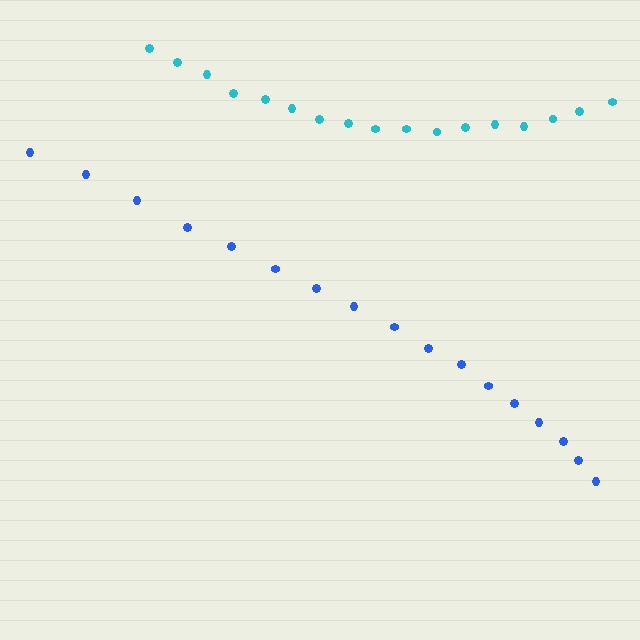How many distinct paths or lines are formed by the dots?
There are 2 distinct paths.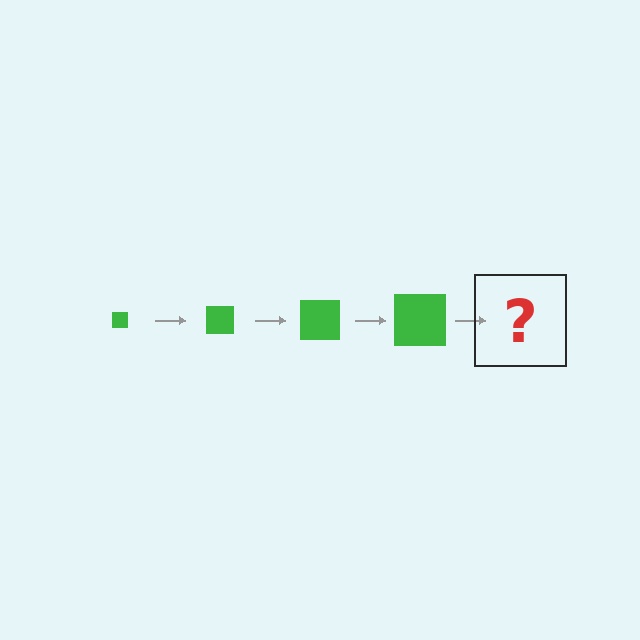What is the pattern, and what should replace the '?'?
The pattern is that the square gets progressively larger each step. The '?' should be a green square, larger than the previous one.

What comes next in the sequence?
The next element should be a green square, larger than the previous one.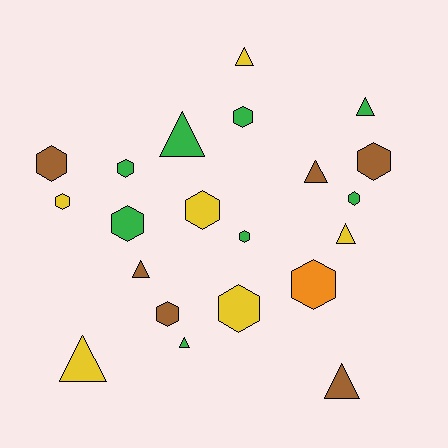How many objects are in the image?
There are 21 objects.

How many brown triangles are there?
There are 3 brown triangles.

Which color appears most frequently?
Green, with 8 objects.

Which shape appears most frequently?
Hexagon, with 12 objects.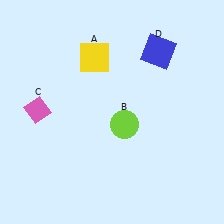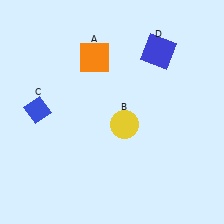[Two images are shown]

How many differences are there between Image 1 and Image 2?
There are 3 differences between the two images.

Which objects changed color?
A changed from yellow to orange. B changed from lime to yellow. C changed from pink to blue.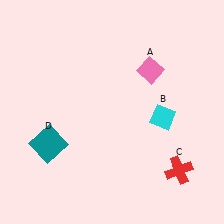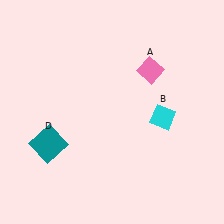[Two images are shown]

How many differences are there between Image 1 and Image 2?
There is 1 difference between the two images.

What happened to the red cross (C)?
The red cross (C) was removed in Image 2. It was in the bottom-right area of Image 1.